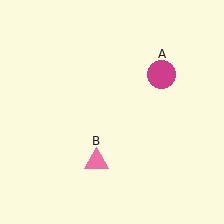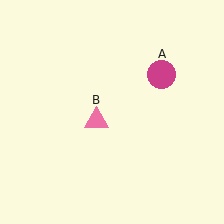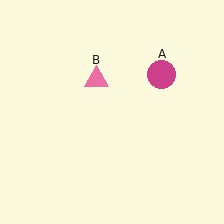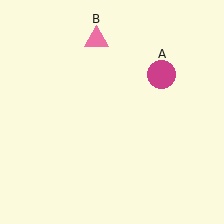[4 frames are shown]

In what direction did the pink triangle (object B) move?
The pink triangle (object B) moved up.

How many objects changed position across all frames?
1 object changed position: pink triangle (object B).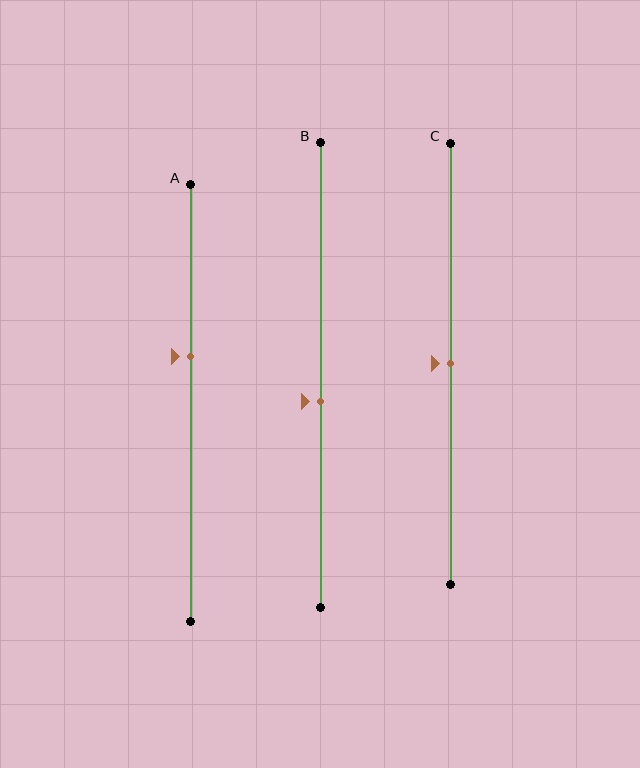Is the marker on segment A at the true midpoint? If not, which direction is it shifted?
No, the marker on segment A is shifted upward by about 11% of the segment length.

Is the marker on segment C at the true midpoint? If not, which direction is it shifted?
Yes, the marker on segment C is at the true midpoint.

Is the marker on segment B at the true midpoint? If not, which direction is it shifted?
No, the marker on segment B is shifted downward by about 6% of the segment length.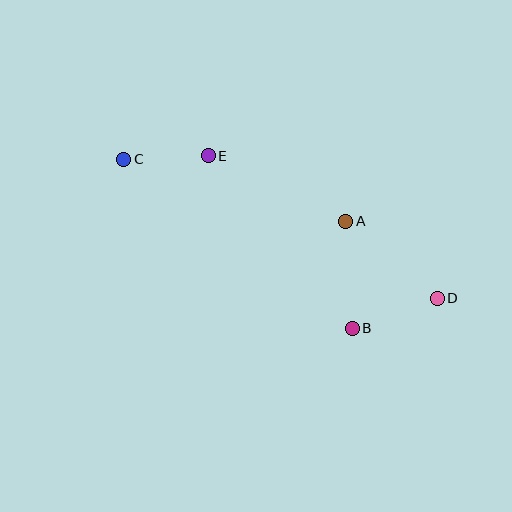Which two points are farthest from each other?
Points C and D are farthest from each other.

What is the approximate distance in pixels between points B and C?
The distance between B and C is approximately 284 pixels.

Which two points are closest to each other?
Points C and E are closest to each other.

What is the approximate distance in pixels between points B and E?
The distance between B and E is approximately 225 pixels.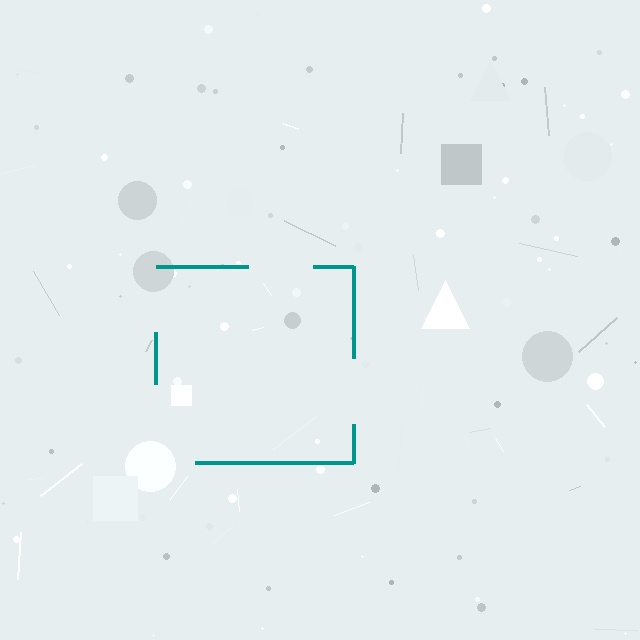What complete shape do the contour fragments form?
The contour fragments form a square.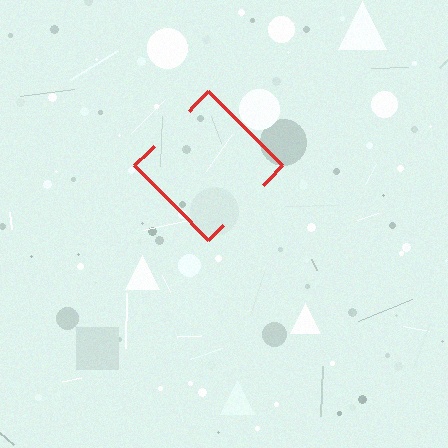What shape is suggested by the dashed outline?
The dashed outline suggests a diamond.